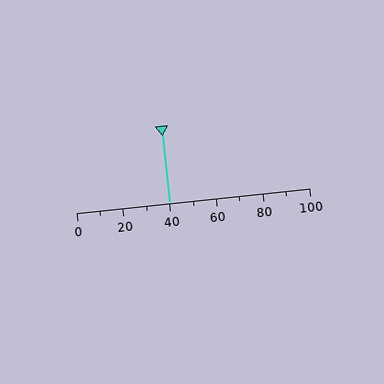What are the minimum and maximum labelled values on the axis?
The axis runs from 0 to 100.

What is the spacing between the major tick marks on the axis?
The major ticks are spaced 20 apart.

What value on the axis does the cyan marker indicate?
The marker indicates approximately 40.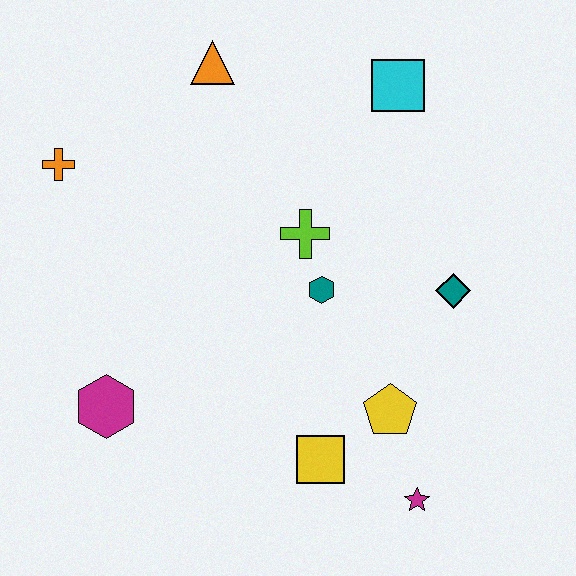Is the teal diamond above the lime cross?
No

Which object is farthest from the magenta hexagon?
The cyan square is farthest from the magenta hexagon.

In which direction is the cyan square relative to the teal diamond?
The cyan square is above the teal diamond.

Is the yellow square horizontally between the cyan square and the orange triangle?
Yes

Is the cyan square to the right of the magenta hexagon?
Yes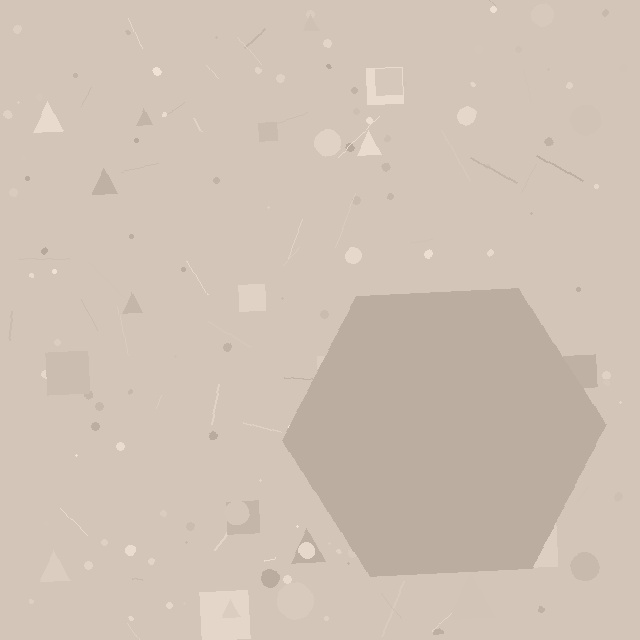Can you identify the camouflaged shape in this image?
The camouflaged shape is a hexagon.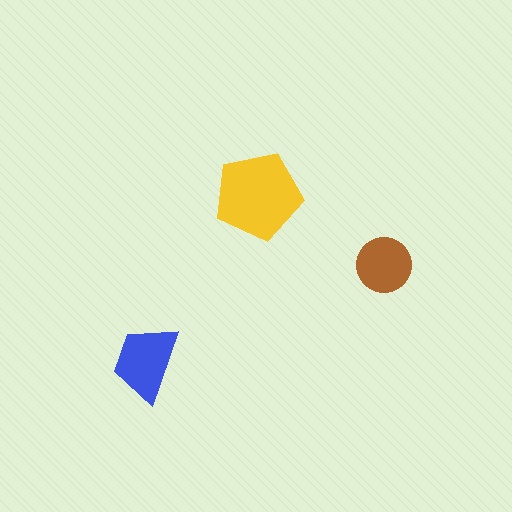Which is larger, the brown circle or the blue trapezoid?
The blue trapezoid.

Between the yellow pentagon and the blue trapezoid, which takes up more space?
The yellow pentagon.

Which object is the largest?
The yellow pentagon.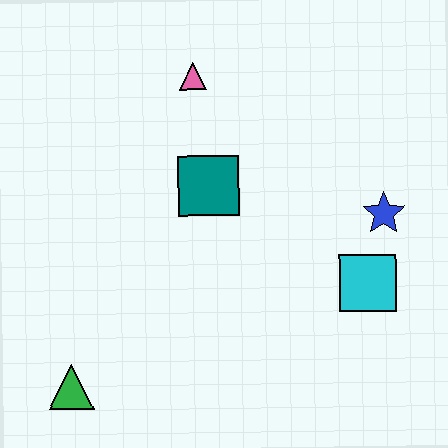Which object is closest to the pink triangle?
The teal square is closest to the pink triangle.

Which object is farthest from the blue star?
The green triangle is farthest from the blue star.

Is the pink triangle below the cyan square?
No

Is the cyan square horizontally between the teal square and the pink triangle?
No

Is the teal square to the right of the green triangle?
Yes